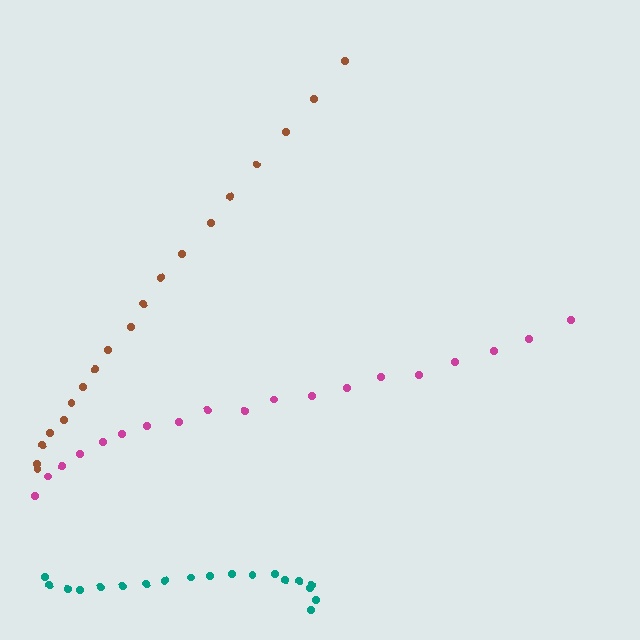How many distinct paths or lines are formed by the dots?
There are 3 distinct paths.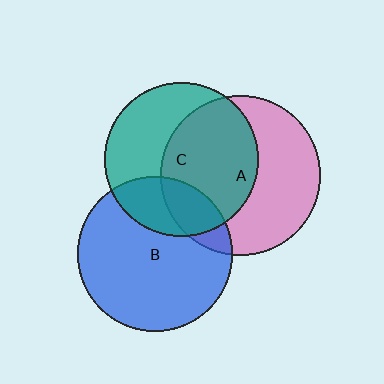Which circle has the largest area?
Circle A (pink).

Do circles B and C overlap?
Yes.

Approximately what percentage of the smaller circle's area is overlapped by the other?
Approximately 25%.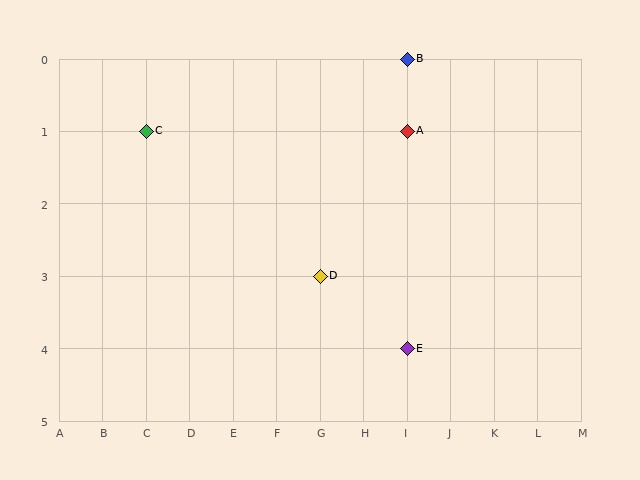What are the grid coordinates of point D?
Point D is at grid coordinates (G, 3).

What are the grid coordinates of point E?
Point E is at grid coordinates (I, 4).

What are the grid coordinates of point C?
Point C is at grid coordinates (C, 1).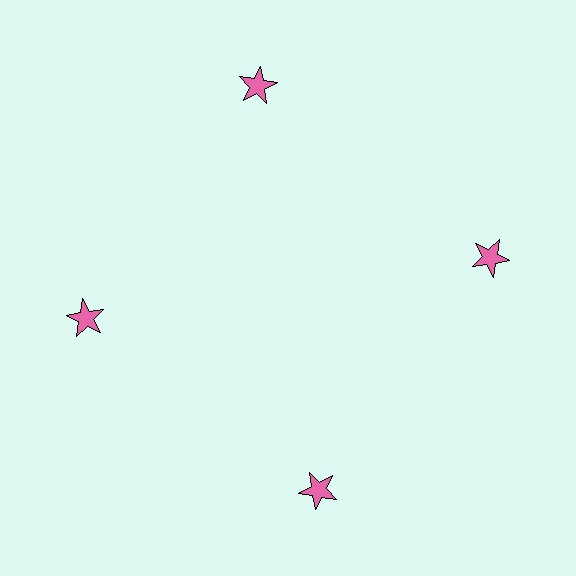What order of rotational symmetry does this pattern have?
This pattern has 4-fold rotational symmetry.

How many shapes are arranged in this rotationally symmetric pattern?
There are 4 shapes, arranged in 4 groups of 1.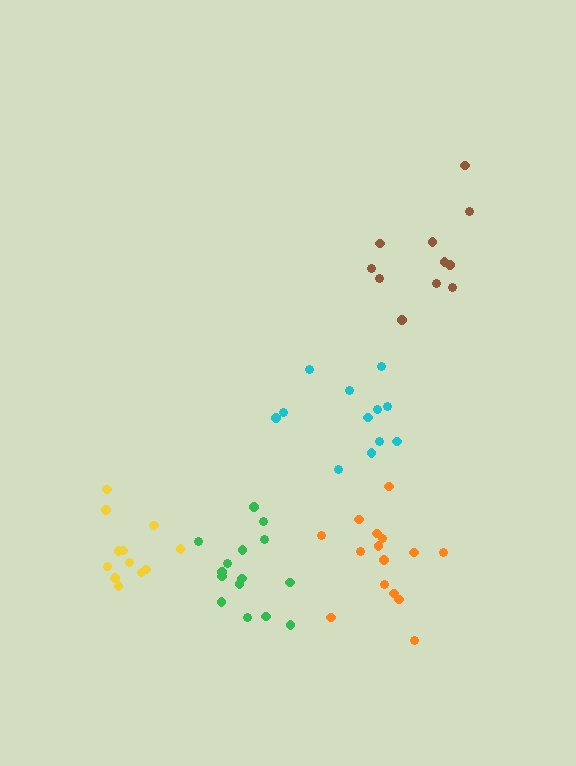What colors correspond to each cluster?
The clusters are colored: cyan, yellow, brown, green, orange.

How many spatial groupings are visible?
There are 5 spatial groupings.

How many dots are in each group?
Group 1: 12 dots, Group 2: 12 dots, Group 3: 11 dots, Group 4: 15 dots, Group 5: 15 dots (65 total).